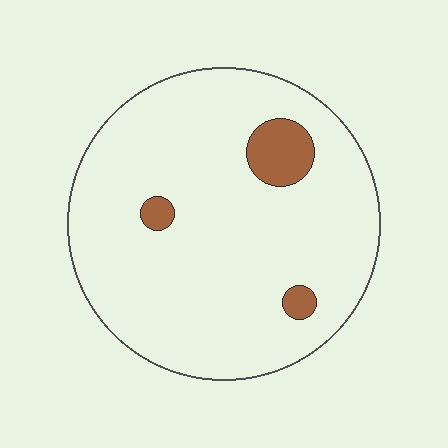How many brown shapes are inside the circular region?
3.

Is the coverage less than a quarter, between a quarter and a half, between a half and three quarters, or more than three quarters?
Less than a quarter.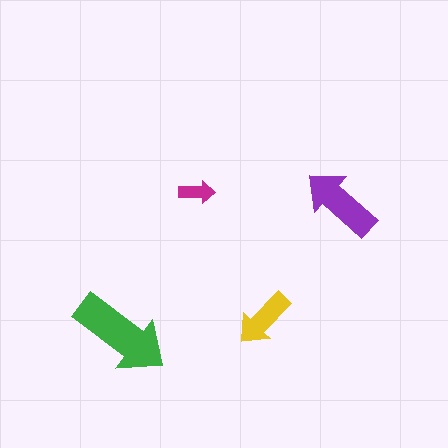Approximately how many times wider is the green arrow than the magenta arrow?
About 2.5 times wider.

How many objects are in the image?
There are 4 objects in the image.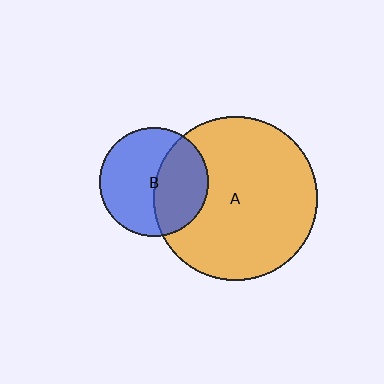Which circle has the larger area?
Circle A (orange).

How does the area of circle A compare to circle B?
Approximately 2.3 times.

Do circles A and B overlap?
Yes.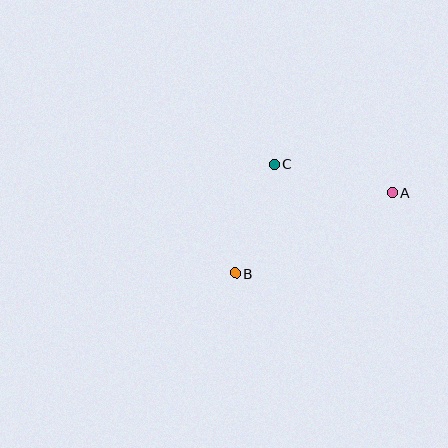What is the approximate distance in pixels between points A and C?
The distance between A and C is approximately 121 pixels.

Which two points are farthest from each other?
Points A and B are farthest from each other.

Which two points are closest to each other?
Points B and C are closest to each other.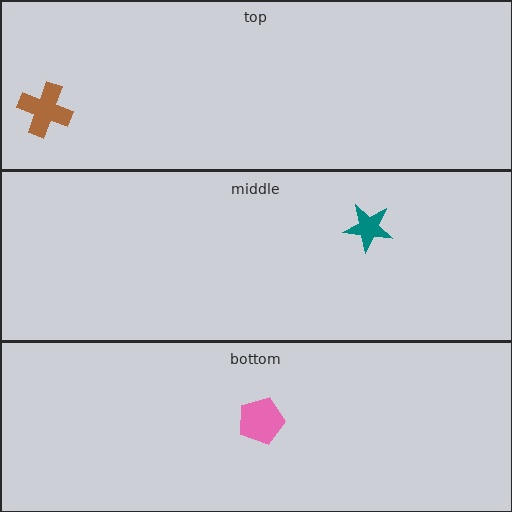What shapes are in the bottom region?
The pink pentagon.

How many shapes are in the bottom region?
1.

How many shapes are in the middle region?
1.